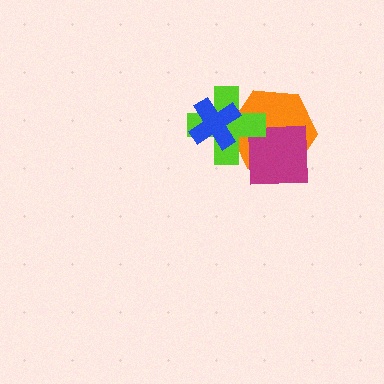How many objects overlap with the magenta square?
2 objects overlap with the magenta square.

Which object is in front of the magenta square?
The lime cross is in front of the magenta square.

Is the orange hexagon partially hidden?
Yes, it is partially covered by another shape.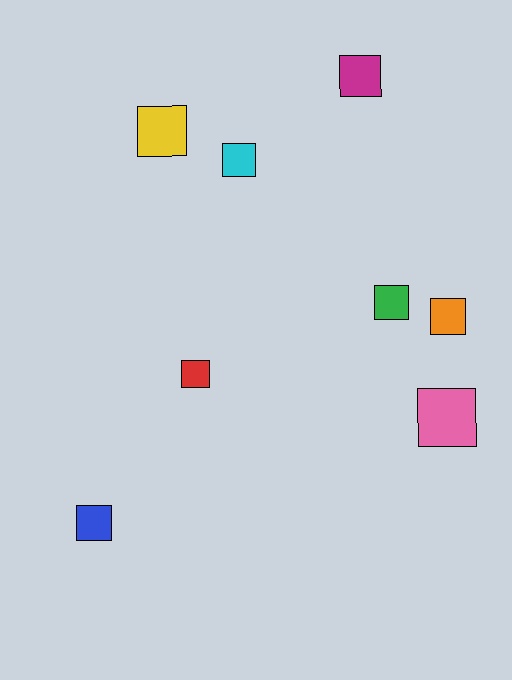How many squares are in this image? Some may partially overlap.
There are 8 squares.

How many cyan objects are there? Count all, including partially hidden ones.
There is 1 cyan object.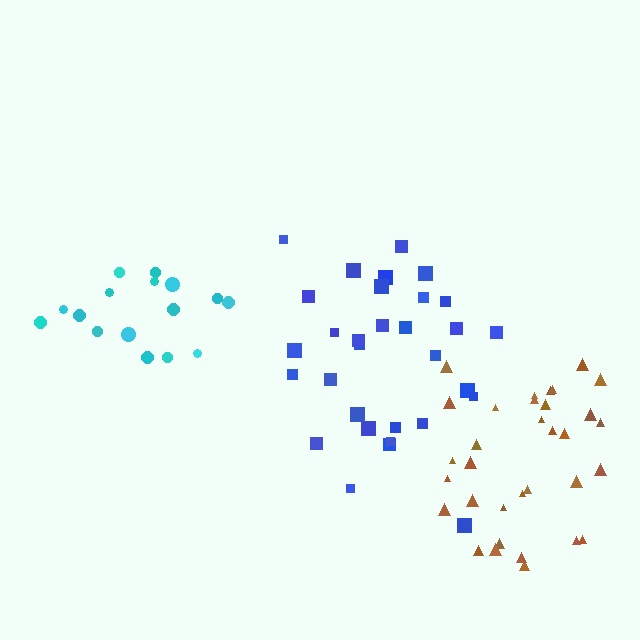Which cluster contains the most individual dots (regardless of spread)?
Brown (33).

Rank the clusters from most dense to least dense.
brown, blue, cyan.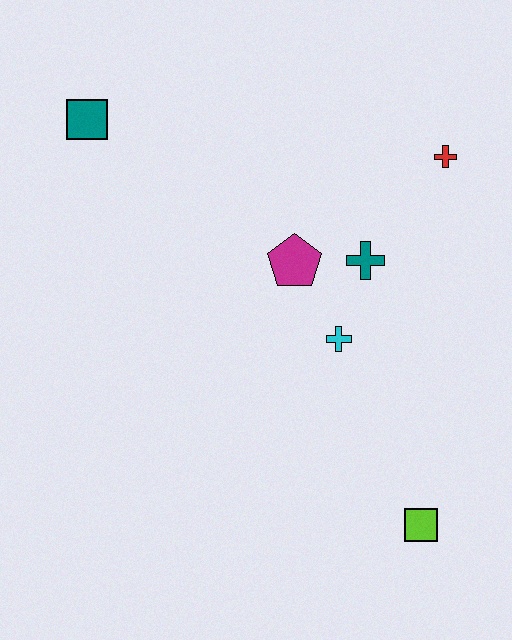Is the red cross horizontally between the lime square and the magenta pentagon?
No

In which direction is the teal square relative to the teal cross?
The teal square is to the left of the teal cross.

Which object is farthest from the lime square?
The teal square is farthest from the lime square.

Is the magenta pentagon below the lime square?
No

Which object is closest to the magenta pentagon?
The teal cross is closest to the magenta pentagon.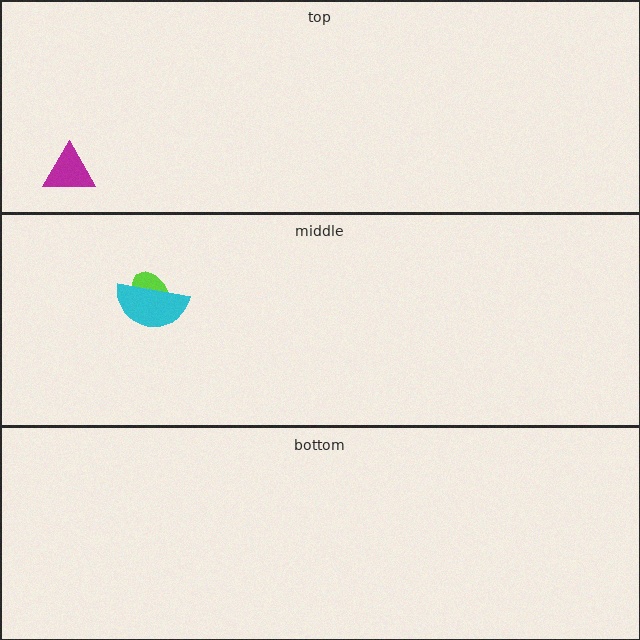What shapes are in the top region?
The magenta triangle.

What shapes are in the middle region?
The lime ellipse, the cyan semicircle.